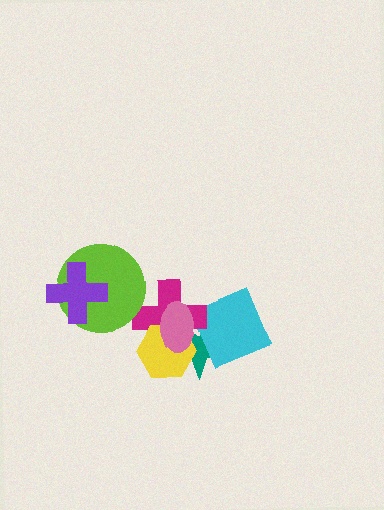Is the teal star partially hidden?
Yes, it is partially covered by another shape.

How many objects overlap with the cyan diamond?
3 objects overlap with the cyan diamond.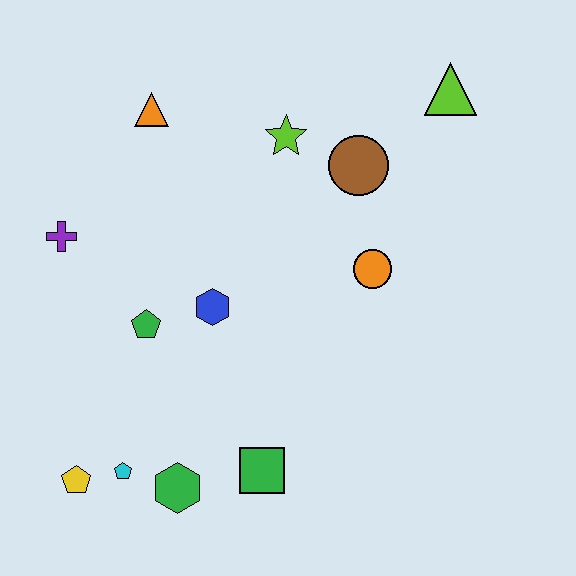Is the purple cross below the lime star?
Yes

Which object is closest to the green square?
The green hexagon is closest to the green square.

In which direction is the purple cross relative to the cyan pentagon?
The purple cross is above the cyan pentagon.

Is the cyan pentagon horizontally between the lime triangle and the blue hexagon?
No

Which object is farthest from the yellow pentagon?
The lime triangle is farthest from the yellow pentagon.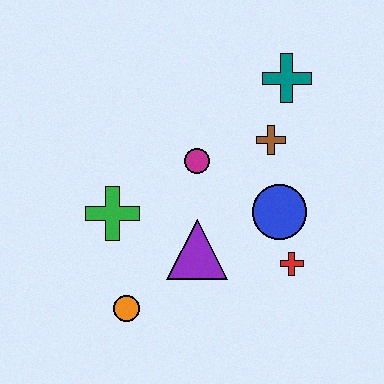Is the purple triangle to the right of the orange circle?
Yes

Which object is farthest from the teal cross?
The orange circle is farthest from the teal cross.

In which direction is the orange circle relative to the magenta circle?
The orange circle is below the magenta circle.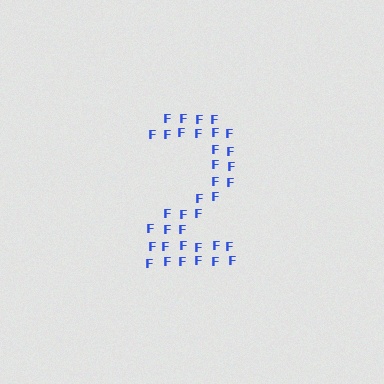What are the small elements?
The small elements are letter F's.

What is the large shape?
The large shape is the digit 2.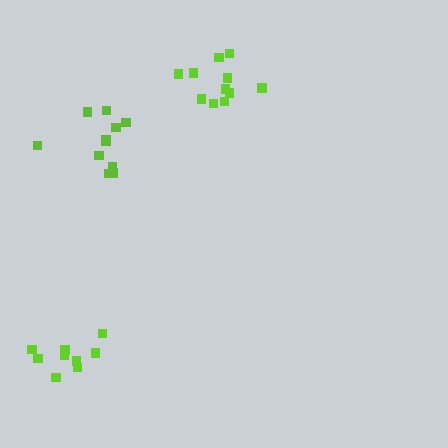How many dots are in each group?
Group 1: 11 dots, Group 2: 11 dots, Group 3: 9 dots (31 total).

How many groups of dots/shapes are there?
There are 3 groups.